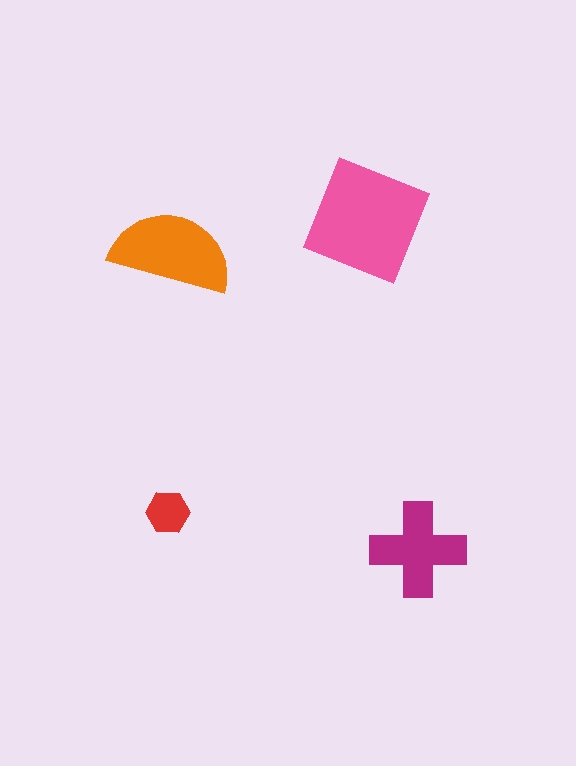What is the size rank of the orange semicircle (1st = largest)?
2nd.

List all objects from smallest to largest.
The red hexagon, the magenta cross, the orange semicircle, the pink square.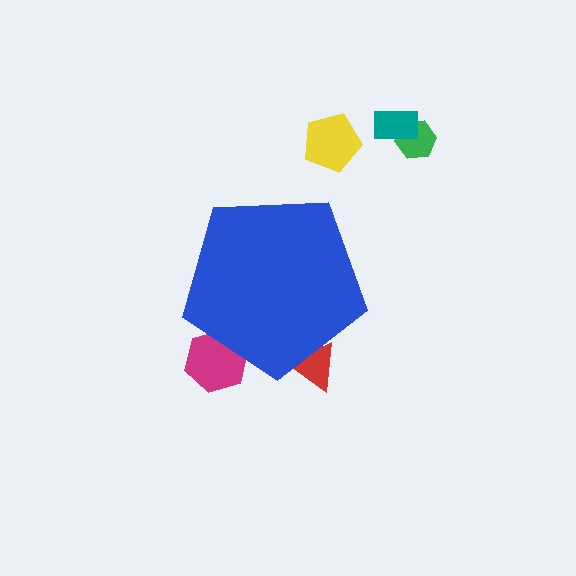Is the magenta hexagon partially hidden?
Yes, the magenta hexagon is partially hidden behind the blue pentagon.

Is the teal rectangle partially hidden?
No, the teal rectangle is fully visible.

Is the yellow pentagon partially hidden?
No, the yellow pentagon is fully visible.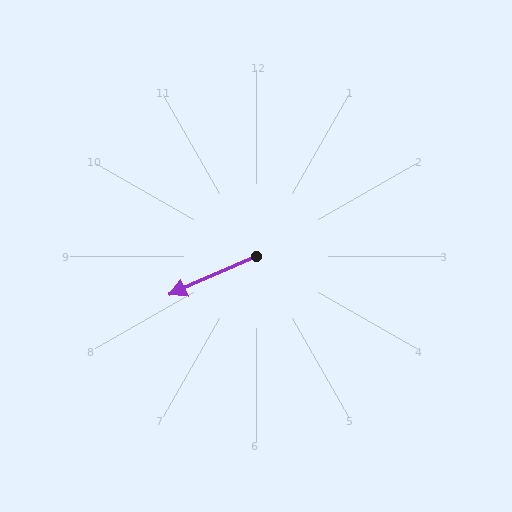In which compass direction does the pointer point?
Southwest.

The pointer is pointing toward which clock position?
Roughly 8 o'clock.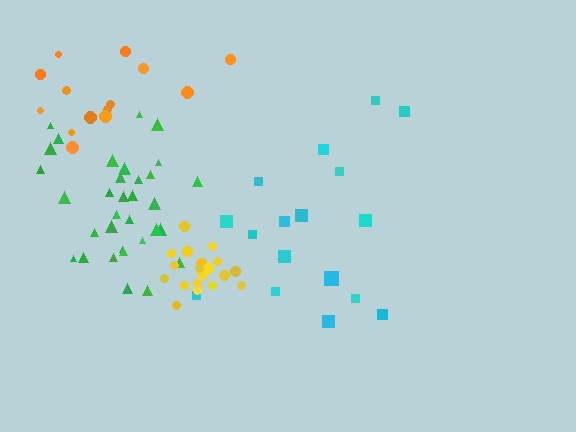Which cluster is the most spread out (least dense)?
Orange.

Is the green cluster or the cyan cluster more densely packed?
Green.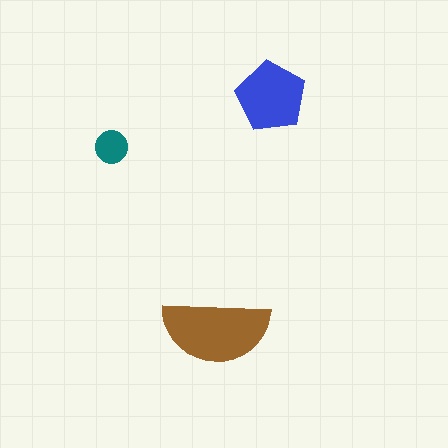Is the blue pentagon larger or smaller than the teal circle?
Larger.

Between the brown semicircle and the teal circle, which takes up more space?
The brown semicircle.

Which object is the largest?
The brown semicircle.